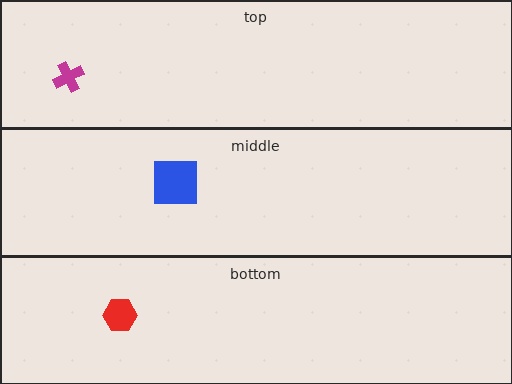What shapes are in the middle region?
The blue square.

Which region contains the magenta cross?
The top region.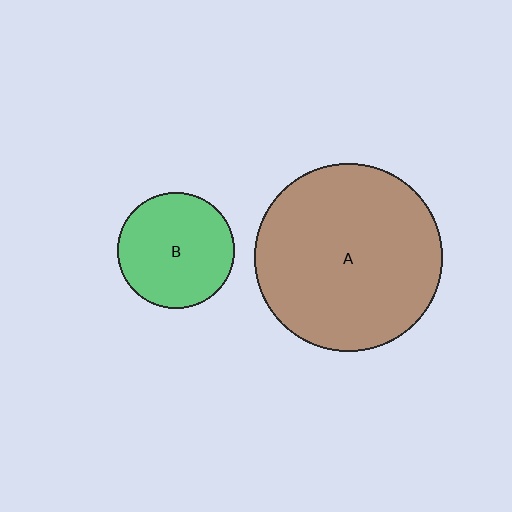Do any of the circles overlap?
No, none of the circles overlap.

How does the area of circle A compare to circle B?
Approximately 2.6 times.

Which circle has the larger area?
Circle A (brown).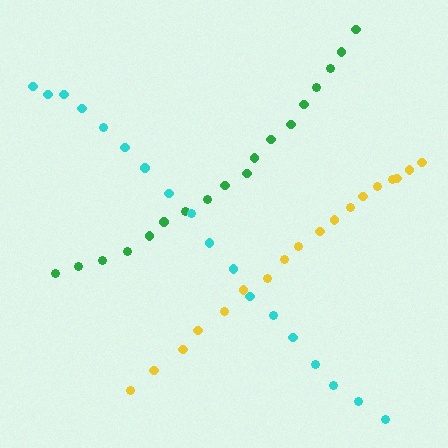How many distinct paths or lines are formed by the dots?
There are 3 distinct paths.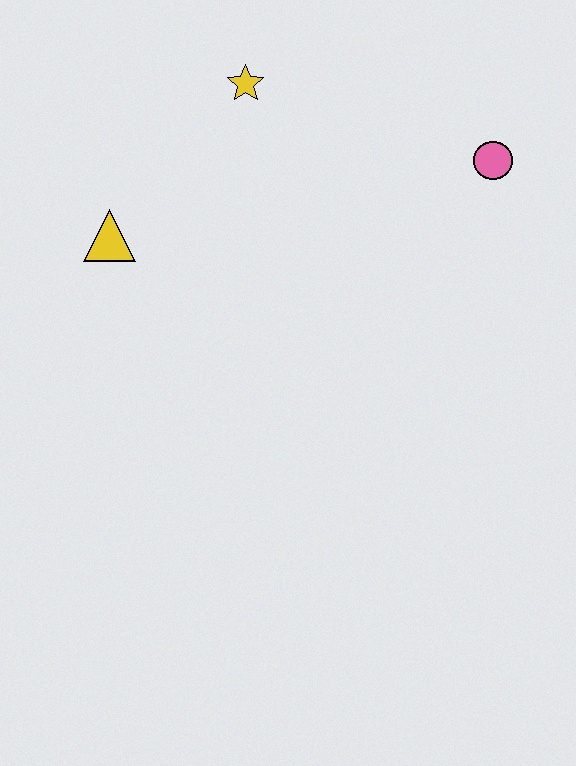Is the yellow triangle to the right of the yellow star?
No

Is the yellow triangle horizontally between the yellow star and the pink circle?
No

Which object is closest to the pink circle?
The yellow star is closest to the pink circle.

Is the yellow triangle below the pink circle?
Yes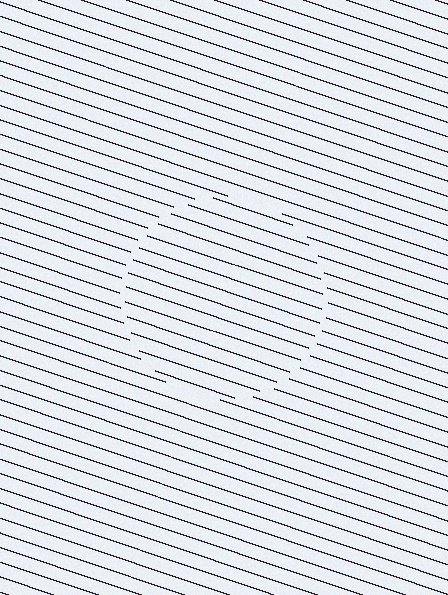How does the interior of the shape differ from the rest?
The interior of the shape contains the same grating, shifted by half a period — the contour is defined by the phase discontinuity where line-ends from the inner and outer gratings abut.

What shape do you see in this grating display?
An illusory circle. The interior of the shape contains the same grating, shifted by half a period — the contour is defined by the phase discontinuity where line-ends from the inner and outer gratings abut.